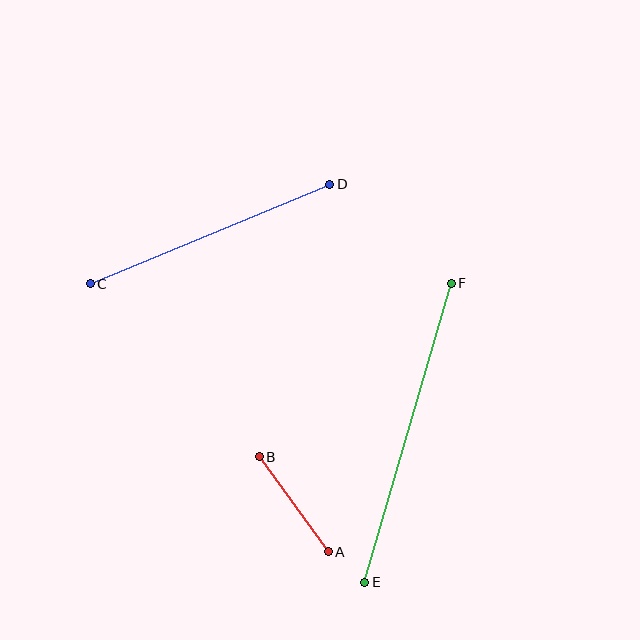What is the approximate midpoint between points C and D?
The midpoint is at approximately (210, 234) pixels.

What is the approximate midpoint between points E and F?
The midpoint is at approximately (408, 433) pixels.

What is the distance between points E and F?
The distance is approximately 312 pixels.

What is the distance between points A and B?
The distance is approximately 118 pixels.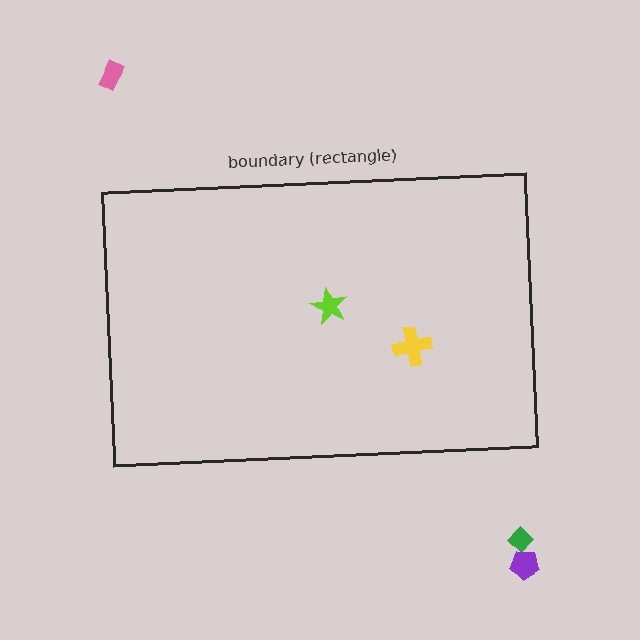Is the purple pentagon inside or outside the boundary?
Outside.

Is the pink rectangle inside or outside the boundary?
Outside.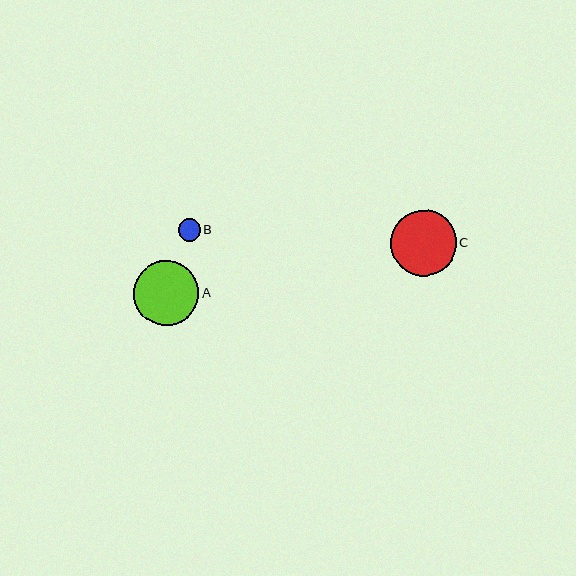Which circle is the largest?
Circle C is the largest with a size of approximately 66 pixels.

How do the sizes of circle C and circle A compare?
Circle C and circle A are approximately the same size.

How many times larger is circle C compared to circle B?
Circle C is approximately 2.9 times the size of circle B.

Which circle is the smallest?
Circle B is the smallest with a size of approximately 22 pixels.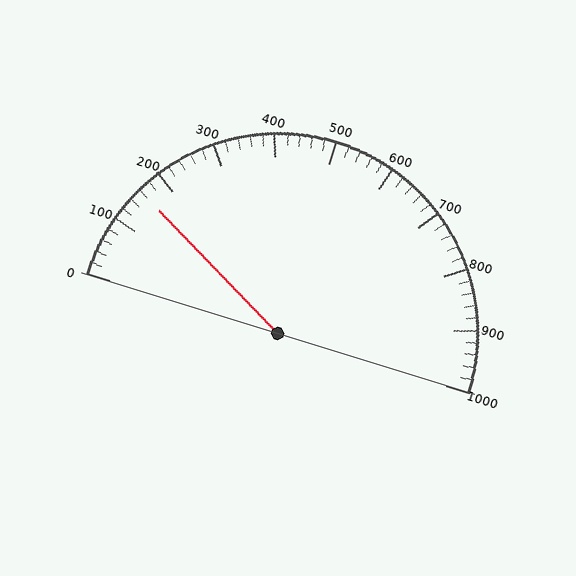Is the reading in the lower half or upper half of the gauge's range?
The reading is in the lower half of the range (0 to 1000).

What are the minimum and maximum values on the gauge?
The gauge ranges from 0 to 1000.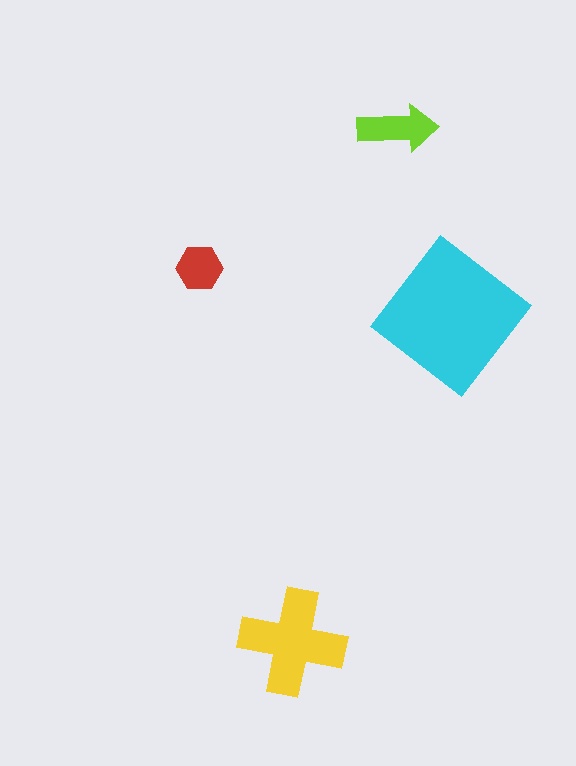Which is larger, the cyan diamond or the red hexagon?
The cyan diamond.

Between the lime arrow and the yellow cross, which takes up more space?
The yellow cross.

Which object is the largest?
The cyan diamond.